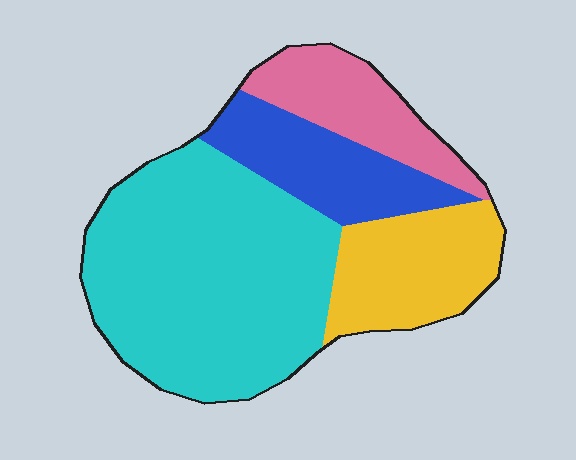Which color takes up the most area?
Cyan, at roughly 50%.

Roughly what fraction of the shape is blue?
Blue takes up less than a sixth of the shape.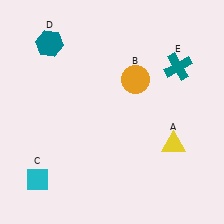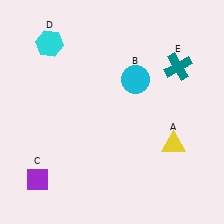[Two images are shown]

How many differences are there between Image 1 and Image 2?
There are 3 differences between the two images.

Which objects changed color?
B changed from orange to cyan. C changed from cyan to purple. D changed from teal to cyan.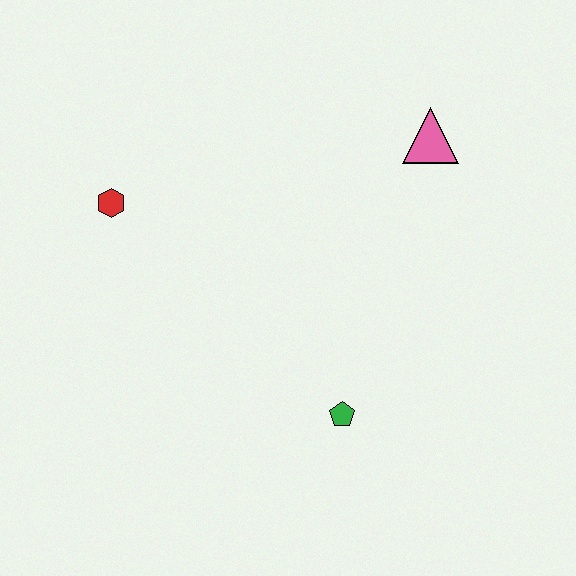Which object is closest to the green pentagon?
The pink triangle is closest to the green pentagon.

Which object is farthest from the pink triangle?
The red hexagon is farthest from the pink triangle.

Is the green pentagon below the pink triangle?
Yes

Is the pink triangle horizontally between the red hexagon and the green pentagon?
No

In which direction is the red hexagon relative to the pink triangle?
The red hexagon is to the left of the pink triangle.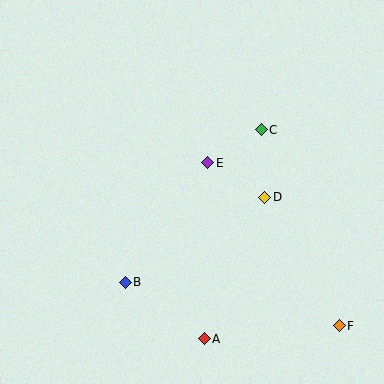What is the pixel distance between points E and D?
The distance between E and D is 66 pixels.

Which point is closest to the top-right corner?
Point C is closest to the top-right corner.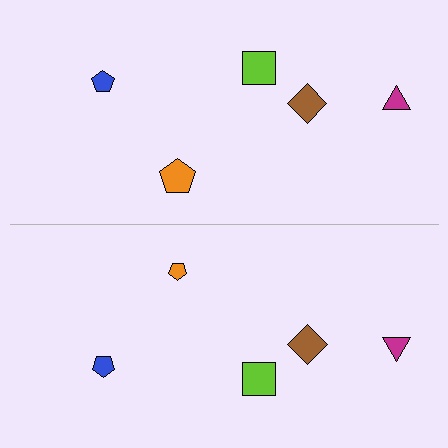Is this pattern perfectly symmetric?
No, the pattern is not perfectly symmetric. The orange pentagon on the bottom side has a different size than its mirror counterpart.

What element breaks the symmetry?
The orange pentagon on the bottom side has a different size than its mirror counterpart.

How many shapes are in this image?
There are 10 shapes in this image.